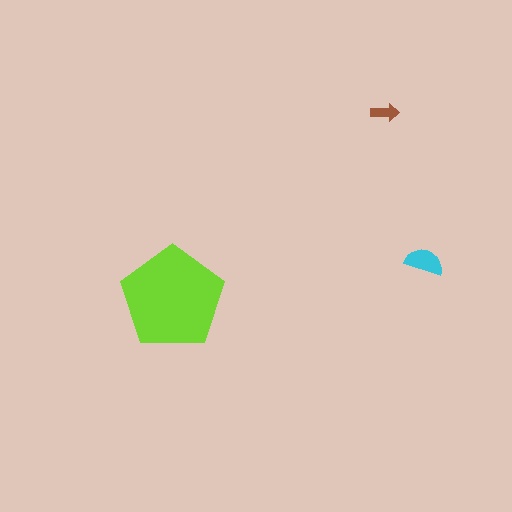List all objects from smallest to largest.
The brown arrow, the cyan semicircle, the lime pentagon.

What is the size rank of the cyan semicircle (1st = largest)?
2nd.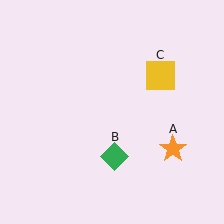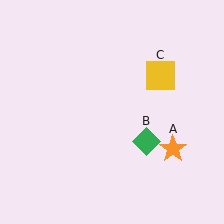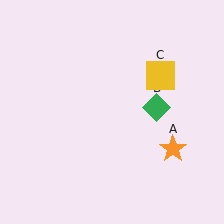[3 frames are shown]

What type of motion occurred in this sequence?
The green diamond (object B) rotated counterclockwise around the center of the scene.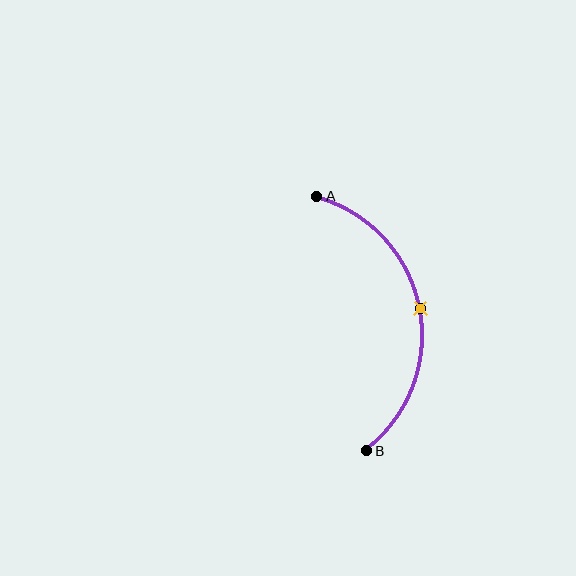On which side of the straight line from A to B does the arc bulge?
The arc bulges to the right of the straight line connecting A and B.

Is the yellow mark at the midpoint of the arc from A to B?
Yes. The yellow mark lies on the arc at equal arc-length from both A and B — it is the arc midpoint.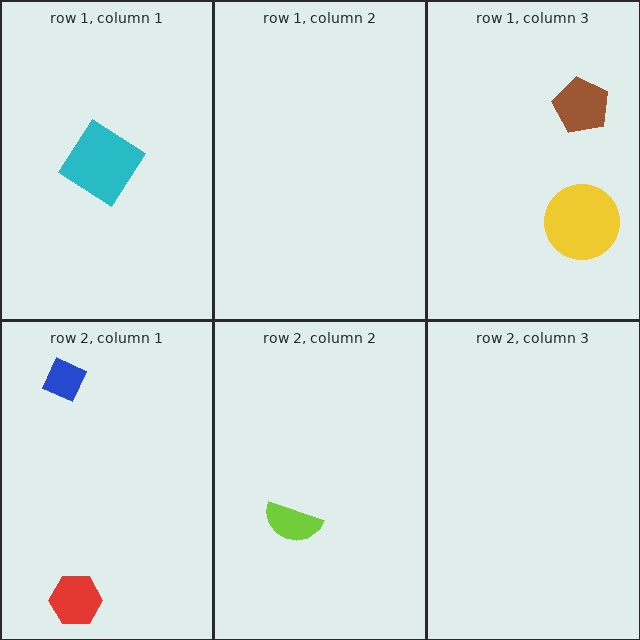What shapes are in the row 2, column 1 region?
The red hexagon, the blue diamond.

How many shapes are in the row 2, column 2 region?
1.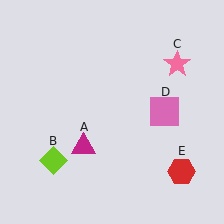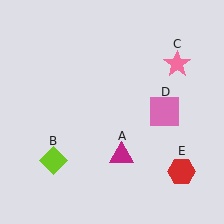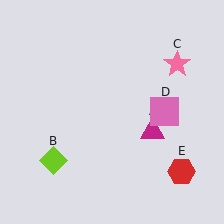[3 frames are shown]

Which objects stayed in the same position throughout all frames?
Lime diamond (object B) and pink star (object C) and pink square (object D) and red hexagon (object E) remained stationary.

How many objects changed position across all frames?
1 object changed position: magenta triangle (object A).